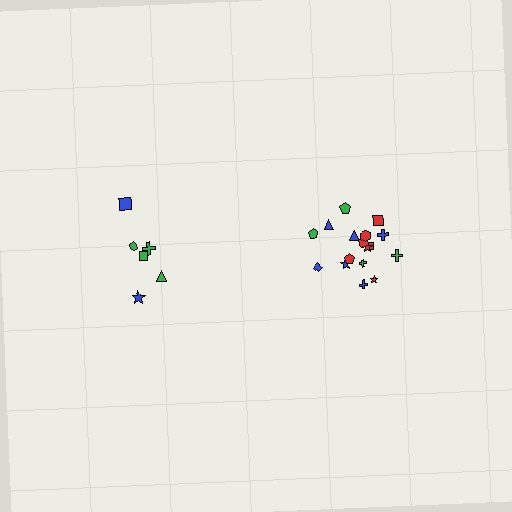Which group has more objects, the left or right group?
The right group.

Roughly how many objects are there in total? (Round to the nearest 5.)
Roughly 25 objects in total.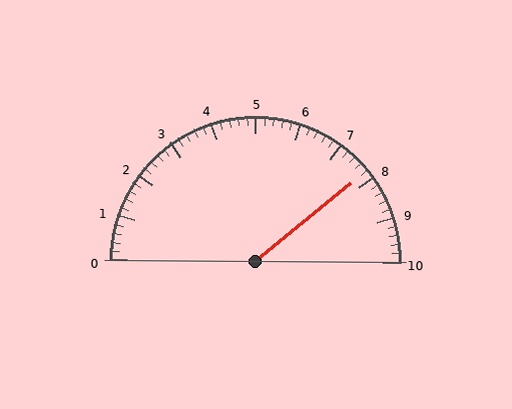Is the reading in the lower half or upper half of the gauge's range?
The reading is in the upper half of the range (0 to 10).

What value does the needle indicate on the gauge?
The needle indicates approximately 7.8.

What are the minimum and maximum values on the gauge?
The gauge ranges from 0 to 10.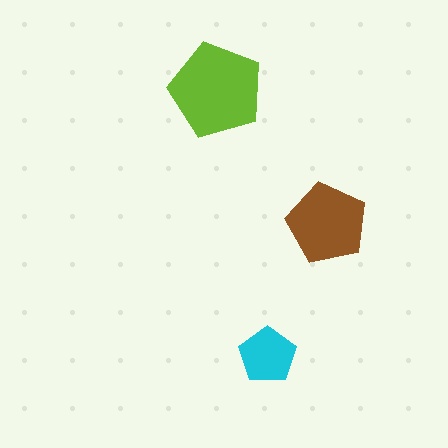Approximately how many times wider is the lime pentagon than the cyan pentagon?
About 1.5 times wider.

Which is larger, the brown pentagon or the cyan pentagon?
The brown one.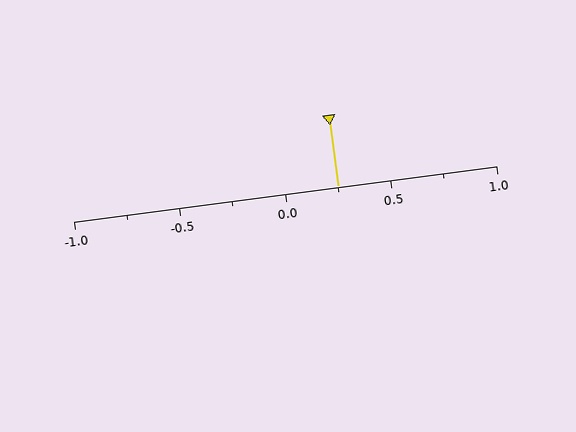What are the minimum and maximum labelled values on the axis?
The axis runs from -1.0 to 1.0.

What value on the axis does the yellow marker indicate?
The marker indicates approximately 0.25.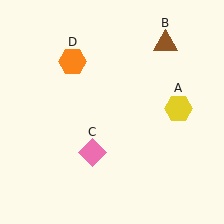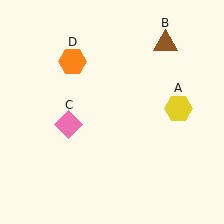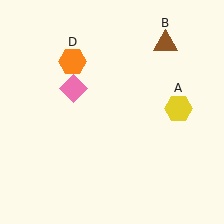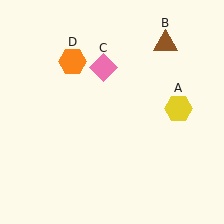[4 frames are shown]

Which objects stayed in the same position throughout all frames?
Yellow hexagon (object A) and brown triangle (object B) and orange hexagon (object D) remained stationary.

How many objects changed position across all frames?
1 object changed position: pink diamond (object C).